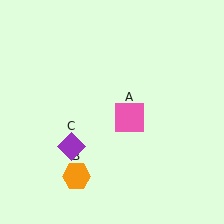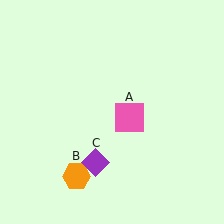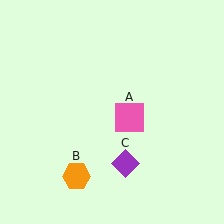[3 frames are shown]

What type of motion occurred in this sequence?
The purple diamond (object C) rotated counterclockwise around the center of the scene.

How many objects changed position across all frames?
1 object changed position: purple diamond (object C).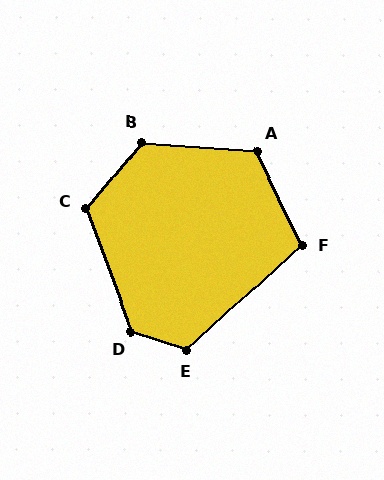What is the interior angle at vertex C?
Approximately 121 degrees (obtuse).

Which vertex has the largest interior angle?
D, at approximately 128 degrees.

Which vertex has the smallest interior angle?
F, at approximately 107 degrees.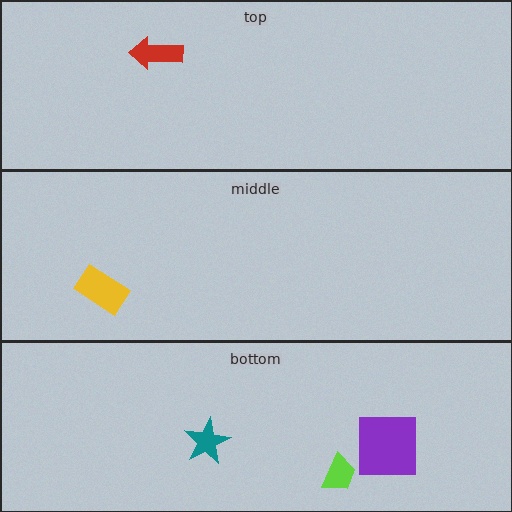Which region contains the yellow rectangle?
The middle region.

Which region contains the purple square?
The bottom region.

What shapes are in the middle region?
The yellow rectangle.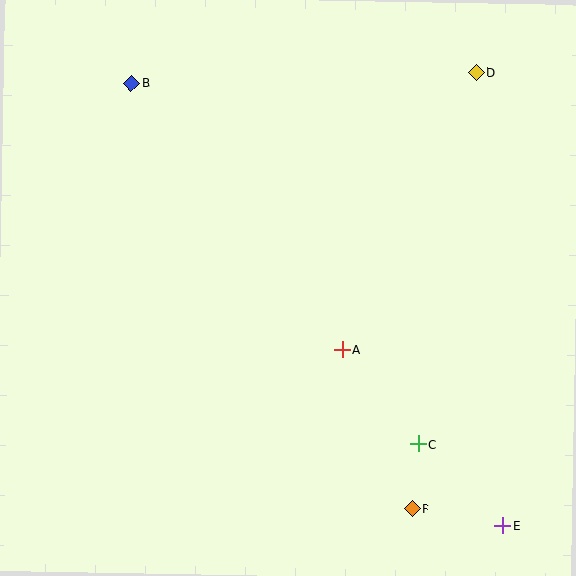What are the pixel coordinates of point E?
Point E is at (503, 525).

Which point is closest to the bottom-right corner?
Point E is closest to the bottom-right corner.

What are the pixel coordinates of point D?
Point D is at (476, 72).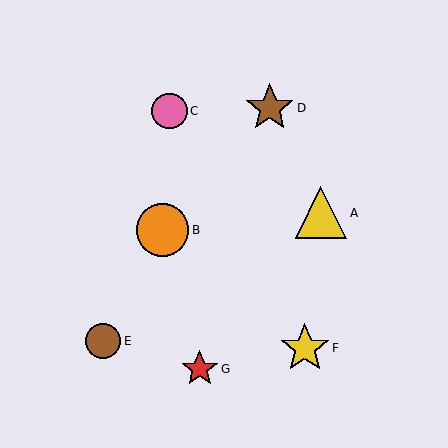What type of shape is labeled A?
Shape A is a yellow triangle.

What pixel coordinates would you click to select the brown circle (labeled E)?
Click at (103, 341) to select the brown circle E.